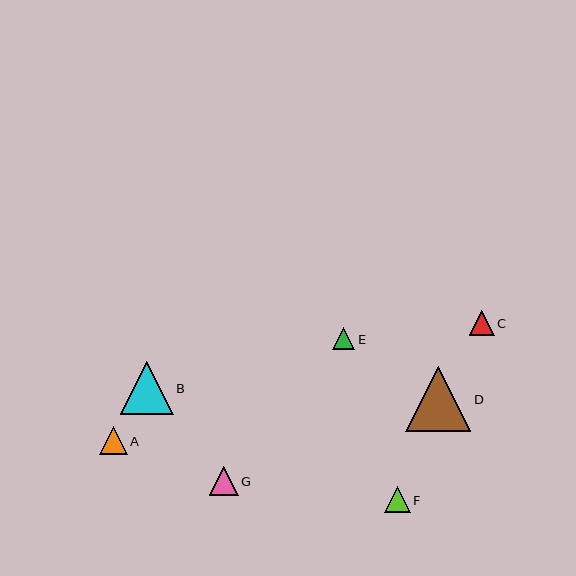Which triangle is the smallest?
Triangle E is the smallest with a size of approximately 22 pixels.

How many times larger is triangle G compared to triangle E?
Triangle G is approximately 1.3 times the size of triangle E.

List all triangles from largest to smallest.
From largest to smallest: D, B, G, A, F, C, E.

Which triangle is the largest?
Triangle D is the largest with a size of approximately 65 pixels.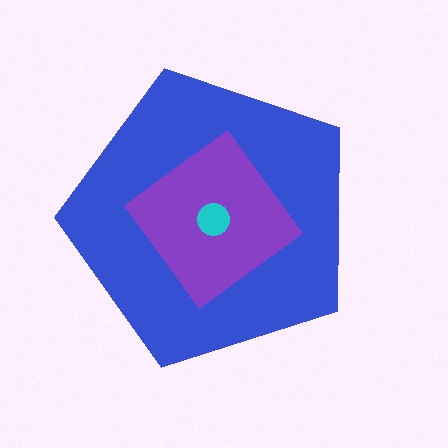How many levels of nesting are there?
3.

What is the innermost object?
The cyan circle.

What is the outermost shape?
The blue pentagon.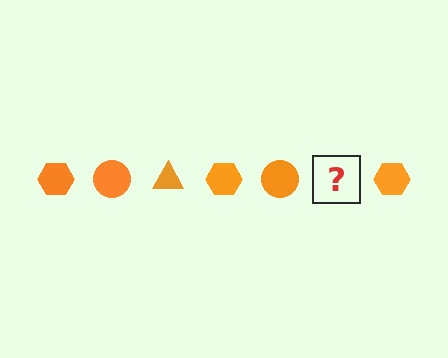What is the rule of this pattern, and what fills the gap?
The rule is that the pattern cycles through hexagon, circle, triangle shapes in orange. The gap should be filled with an orange triangle.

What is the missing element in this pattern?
The missing element is an orange triangle.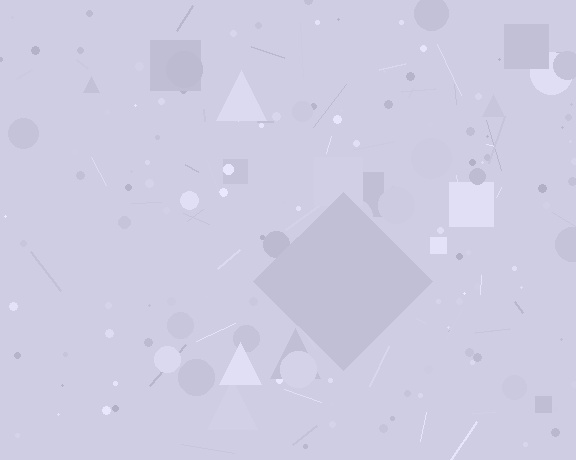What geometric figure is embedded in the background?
A diamond is embedded in the background.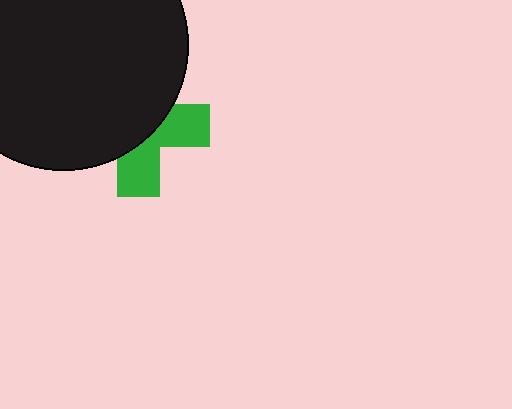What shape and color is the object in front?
The object in front is a black circle.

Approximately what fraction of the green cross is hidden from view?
Roughly 59% of the green cross is hidden behind the black circle.